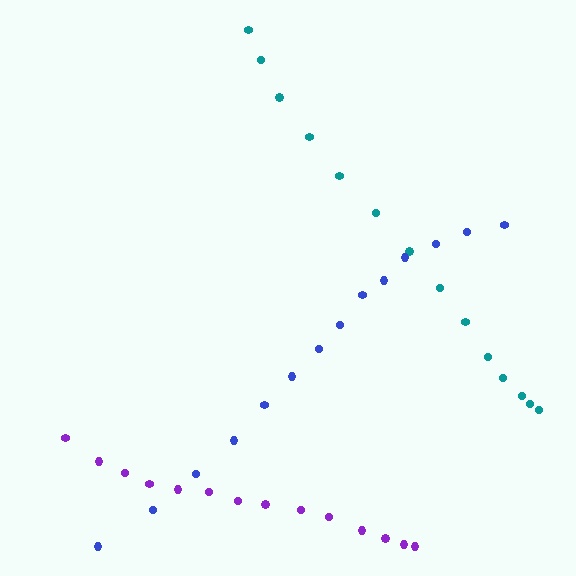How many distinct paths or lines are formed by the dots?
There are 3 distinct paths.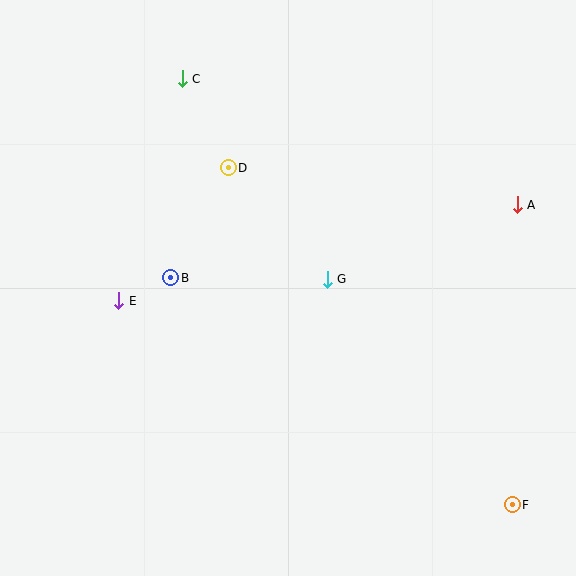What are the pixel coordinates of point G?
Point G is at (327, 279).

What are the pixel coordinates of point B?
Point B is at (171, 278).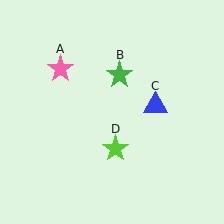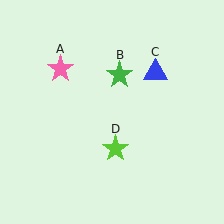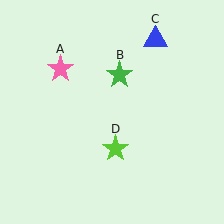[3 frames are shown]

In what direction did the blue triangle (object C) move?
The blue triangle (object C) moved up.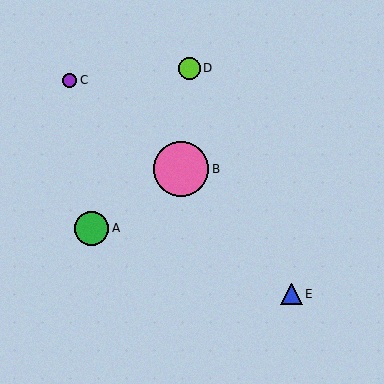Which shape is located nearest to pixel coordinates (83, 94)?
The purple circle (labeled C) at (70, 80) is nearest to that location.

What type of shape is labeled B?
Shape B is a pink circle.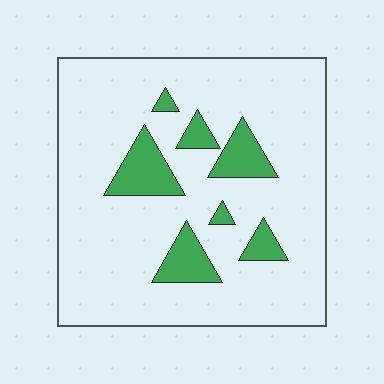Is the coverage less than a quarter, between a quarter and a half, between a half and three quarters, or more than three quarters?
Less than a quarter.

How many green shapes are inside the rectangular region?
7.